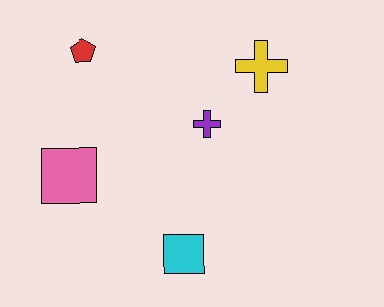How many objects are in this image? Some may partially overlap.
There are 5 objects.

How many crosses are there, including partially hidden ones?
There are 2 crosses.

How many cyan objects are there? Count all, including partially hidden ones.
There is 1 cyan object.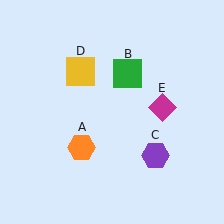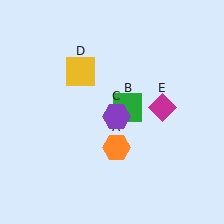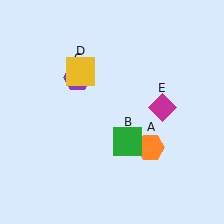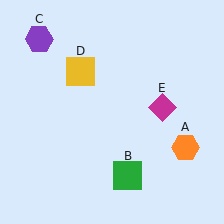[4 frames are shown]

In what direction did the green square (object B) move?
The green square (object B) moved down.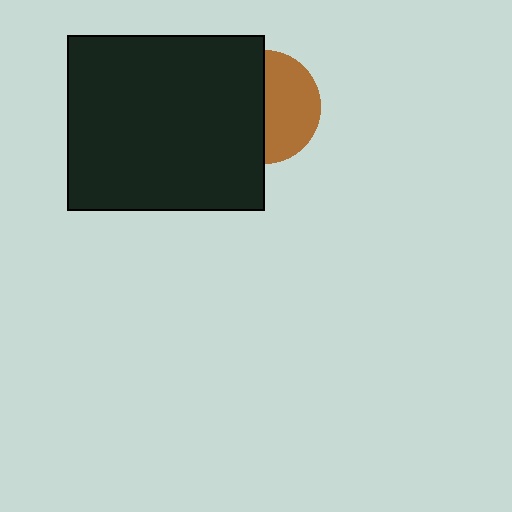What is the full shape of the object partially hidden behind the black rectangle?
The partially hidden object is a brown circle.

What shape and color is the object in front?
The object in front is a black rectangle.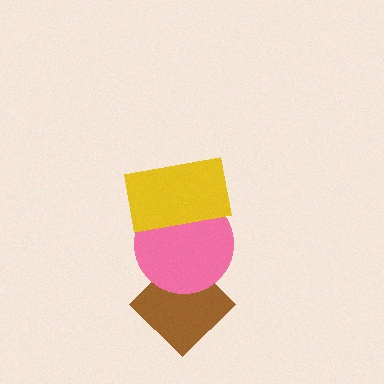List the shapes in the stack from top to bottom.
From top to bottom: the yellow rectangle, the pink circle, the brown diamond.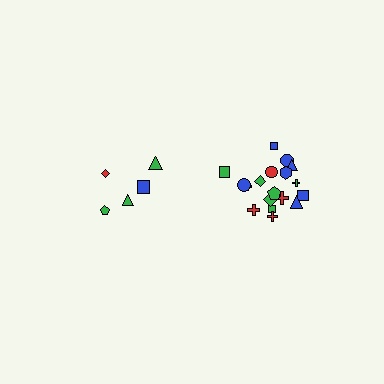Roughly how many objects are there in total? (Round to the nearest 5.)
Roughly 25 objects in total.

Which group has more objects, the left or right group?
The right group.